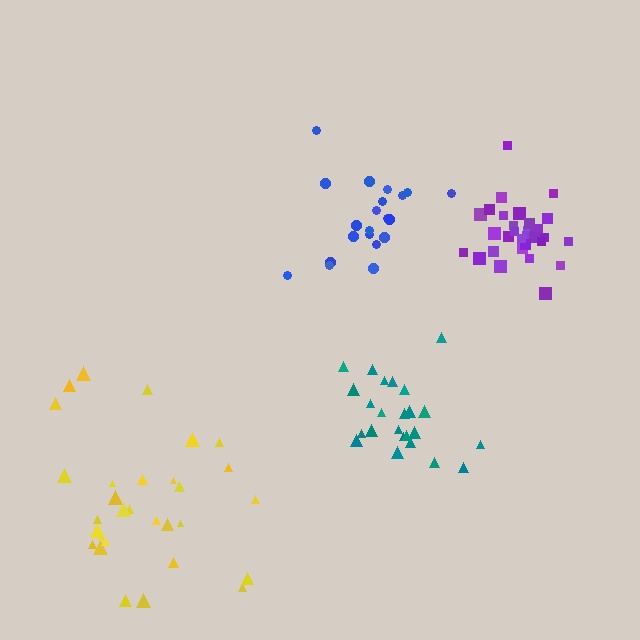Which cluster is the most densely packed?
Purple.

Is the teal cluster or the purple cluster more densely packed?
Purple.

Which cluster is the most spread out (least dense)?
Yellow.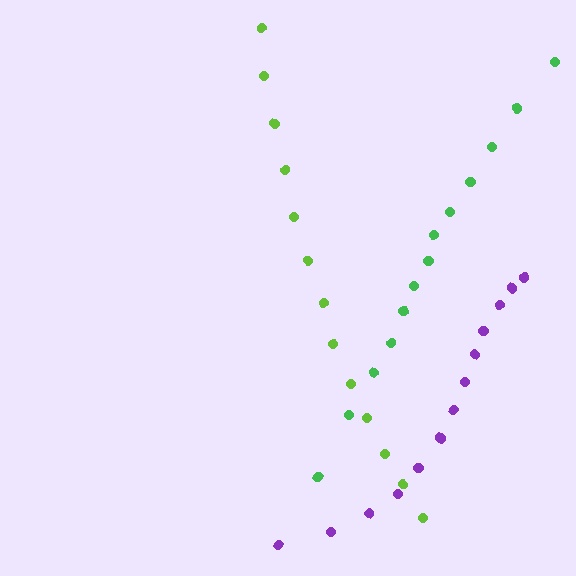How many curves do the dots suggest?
There are 3 distinct paths.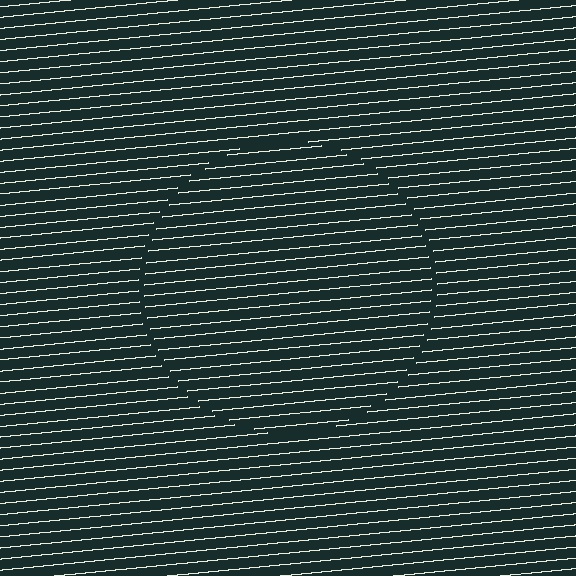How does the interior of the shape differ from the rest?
The interior of the shape contains the same grating, shifted by half a period — the contour is defined by the phase discontinuity where line-ends from the inner and outer gratings abut.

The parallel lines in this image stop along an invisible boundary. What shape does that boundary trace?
An illusory circle. The interior of the shape contains the same grating, shifted by half a period — the contour is defined by the phase discontinuity where line-ends from the inner and outer gratings abut.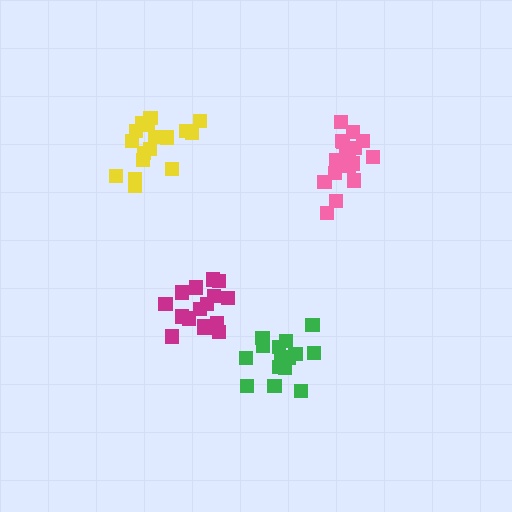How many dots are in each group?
Group 1: 17 dots, Group 2: 16 dots, Group 3: 16 dots, Group 4: 17 dots (66 total).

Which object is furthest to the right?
The pink cluster is rightmost.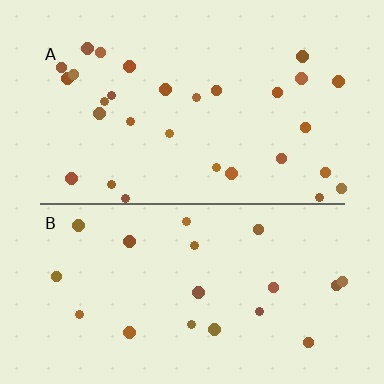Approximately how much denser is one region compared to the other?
Approximately 1.5× — region A over region B.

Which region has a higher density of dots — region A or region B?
A (the top).